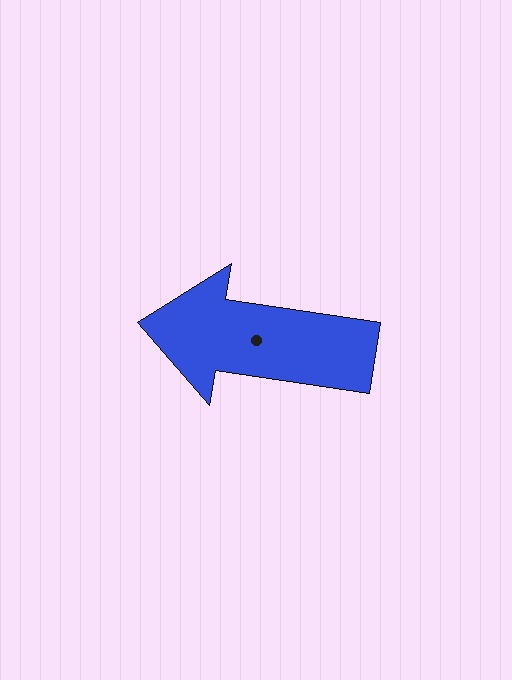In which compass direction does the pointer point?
West.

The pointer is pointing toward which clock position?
Roughly 9 o'clock.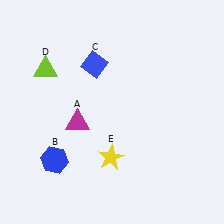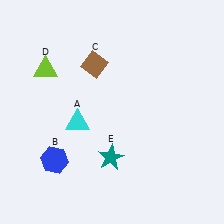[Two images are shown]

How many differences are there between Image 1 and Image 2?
There are 3 differences between the two images.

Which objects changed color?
A changed from magenta to cyan. C changed from blue to brown. E changed from yellow to teal.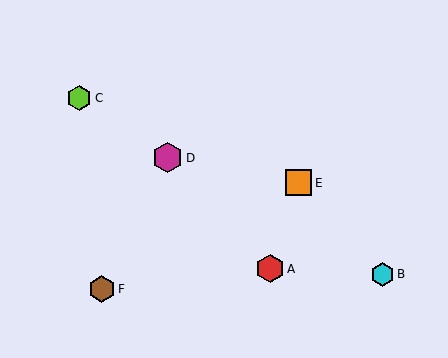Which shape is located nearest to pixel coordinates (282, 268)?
The red hexagon (labeled A) at (270, 269) is nearest to that location.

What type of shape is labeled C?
Shape C is a lime hexagon.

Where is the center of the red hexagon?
The center of the red hexagon is at (270, 269).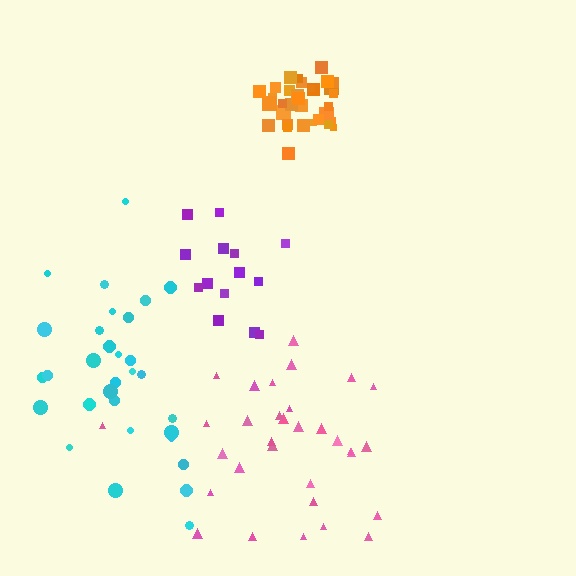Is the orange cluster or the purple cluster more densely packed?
Orange.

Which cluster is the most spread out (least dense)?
Cyan.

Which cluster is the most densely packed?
Orange.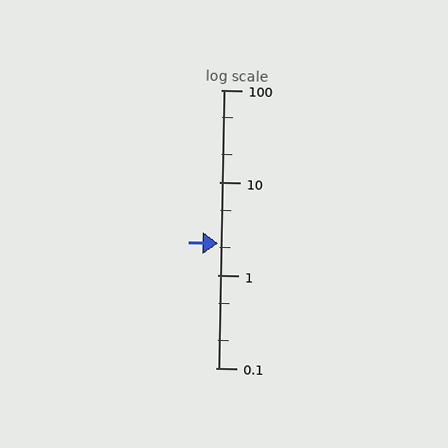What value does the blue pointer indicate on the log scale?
The pointer indicates approximately 2.2.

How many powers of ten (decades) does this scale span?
The scale spans 3 decades, from 0.1 to 100.